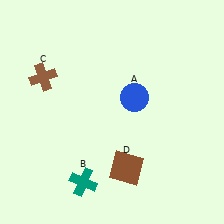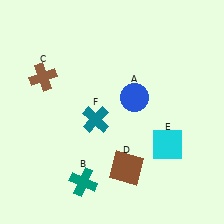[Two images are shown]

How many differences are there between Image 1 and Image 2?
There are 2 differences between the two images.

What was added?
A cyan square (E), a teal cross (F) were added in Image 2.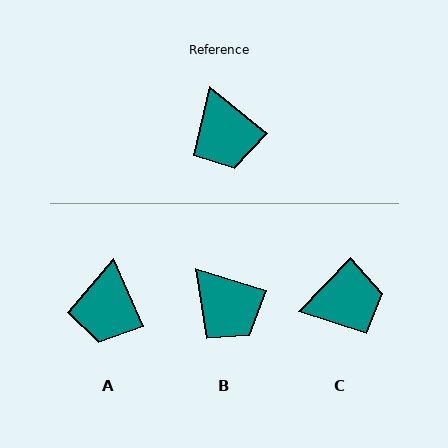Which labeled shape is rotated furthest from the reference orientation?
C, about 85 degrees away.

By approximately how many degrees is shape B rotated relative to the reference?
Approximately 22 degrees counter-clockwise.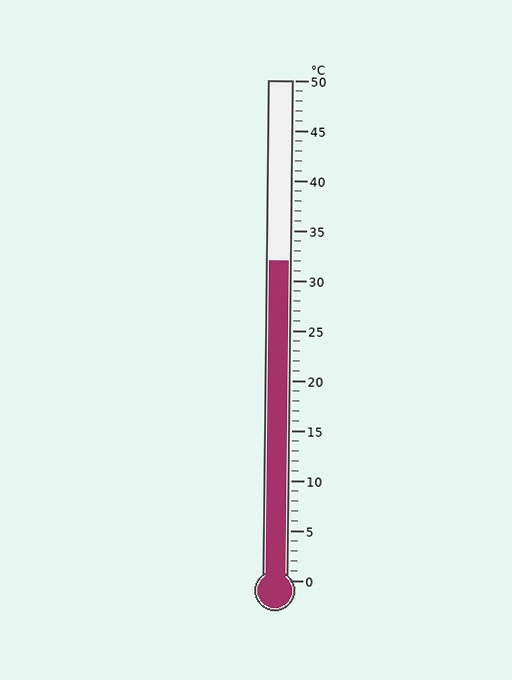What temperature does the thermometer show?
The thermometer shows approximately 32°C.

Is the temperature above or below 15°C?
The temperature is above 15°C.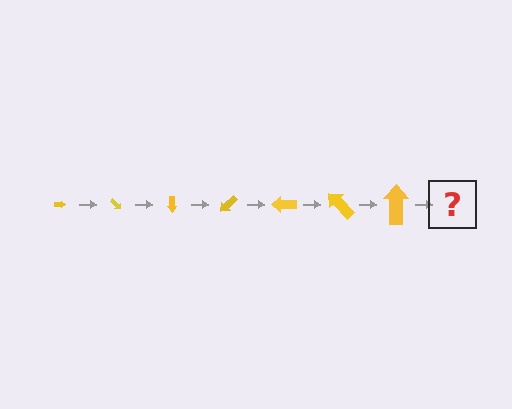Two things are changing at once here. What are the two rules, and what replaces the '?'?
The two rules are that the arrow grows larger each step and it rotates 45 degrees each step. The '?' should be an arrow, larger than the previous one and rotated 315 degrees from the start.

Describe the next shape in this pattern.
It should be an arrow, larger than the previous one and rotated 315 degrees from the start.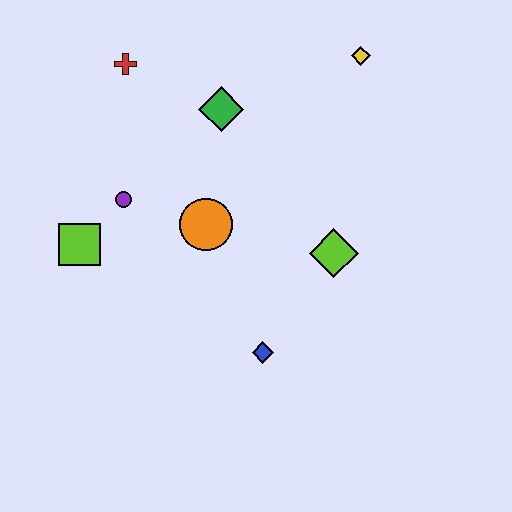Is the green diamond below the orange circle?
No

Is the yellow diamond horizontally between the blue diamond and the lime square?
No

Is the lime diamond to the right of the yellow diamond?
No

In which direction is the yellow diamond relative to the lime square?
The yellow diamond is to the right of the lime square.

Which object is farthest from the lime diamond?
The red cross is farthest from the lime diamond.